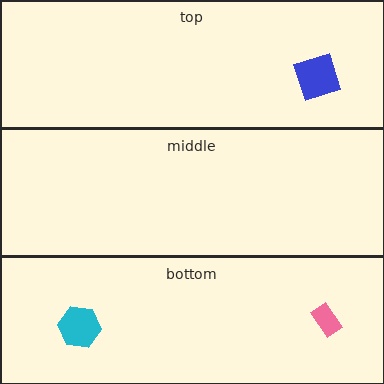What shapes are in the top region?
The blue square.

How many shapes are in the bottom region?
2.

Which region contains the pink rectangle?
The bottom region.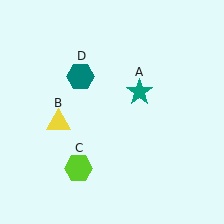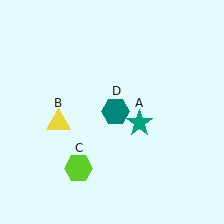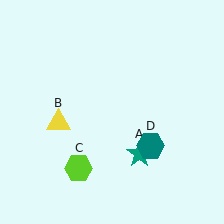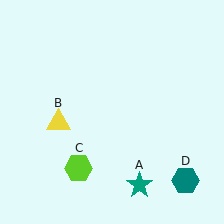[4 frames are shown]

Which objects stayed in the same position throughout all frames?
Yellow triangle (object B) and lime hexagon (object C) remained stationary.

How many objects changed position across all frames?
2 objects changed position: teal star (object A), teal hexagon (object D).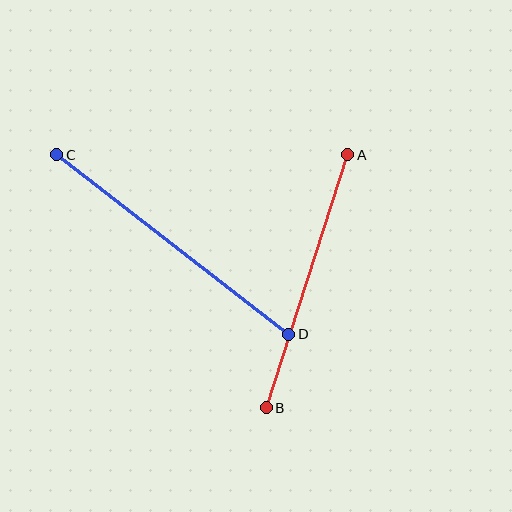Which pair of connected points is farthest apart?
Points C and D are farthest apart.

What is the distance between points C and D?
The distance is approximately 293 pixels.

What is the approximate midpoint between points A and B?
The midpoint is at approximately (307, 281) pixels.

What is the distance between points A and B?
The distance is approximately 266 pixels.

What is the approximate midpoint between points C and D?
The midpoint is at approximately (173, 244) pixels.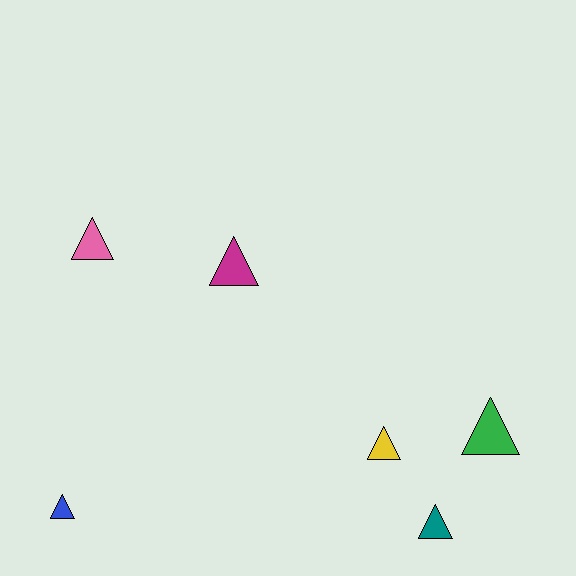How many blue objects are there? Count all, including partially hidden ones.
There is 1 blue object.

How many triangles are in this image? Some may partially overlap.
There are 6 triangles.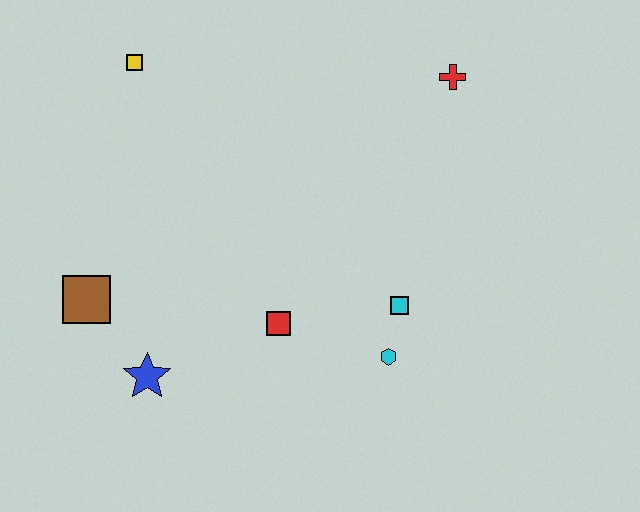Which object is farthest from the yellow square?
The cyan hexagon is farthest from the yellow square.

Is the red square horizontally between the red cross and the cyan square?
No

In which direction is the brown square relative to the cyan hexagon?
The brown square is to the left of the cyan hexagon.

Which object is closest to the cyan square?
The cyan hexagon is closest to the cyan square.